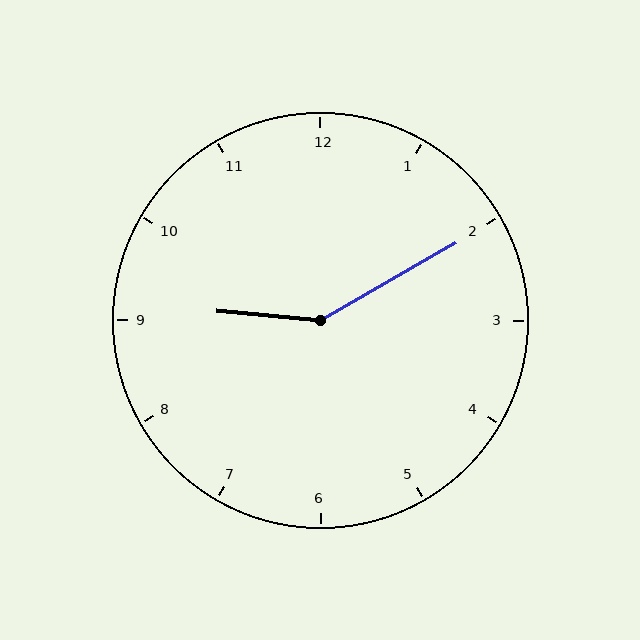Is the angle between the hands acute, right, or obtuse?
It is obtuse.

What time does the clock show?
9:10.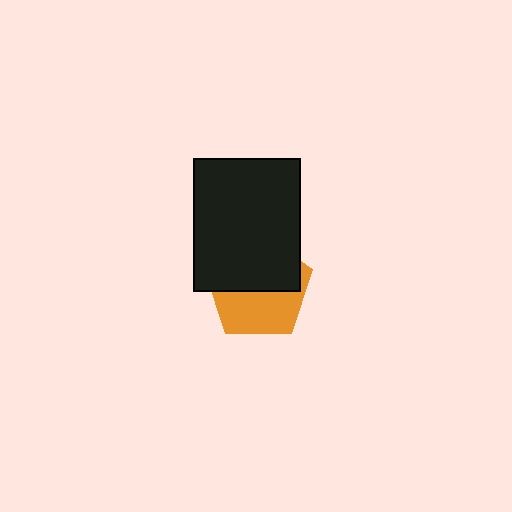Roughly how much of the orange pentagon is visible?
About half of it is visible (roughly 46%).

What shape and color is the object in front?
The object in front is a black rectangle.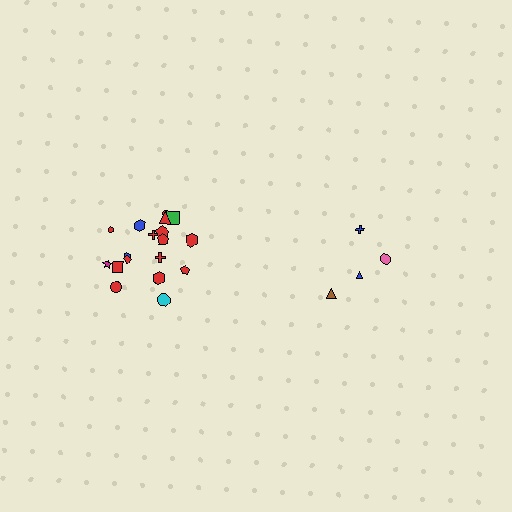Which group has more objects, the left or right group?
The left group.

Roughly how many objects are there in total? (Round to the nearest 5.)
Roughly 20 objects in total.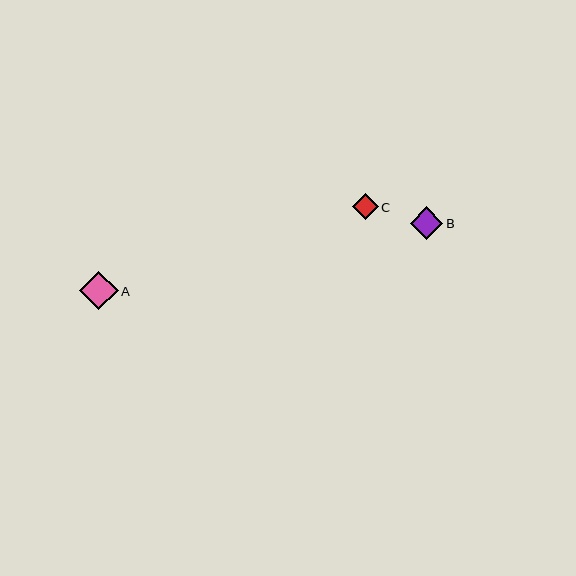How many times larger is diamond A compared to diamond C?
Diamond A is approximately 1.5 times the size of diamond C.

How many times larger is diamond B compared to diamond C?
Diamond B is approximately 1.3 times the size of diamond C.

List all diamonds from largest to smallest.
From largest to smallest: A, B, C.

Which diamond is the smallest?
Diamond C is the smallest with a size of approximately 26 pixels.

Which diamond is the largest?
Diamond A is the largest with a size of approximately 38 pixels.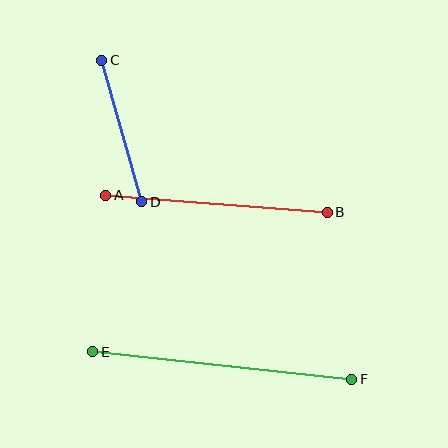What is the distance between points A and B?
The distance is approximately 223 pixels.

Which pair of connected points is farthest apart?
Points E and F are farthest apart.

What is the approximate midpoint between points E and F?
The midpoint is at approximately (222, 366) pixels.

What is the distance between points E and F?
The distance is approximately 260 pixels.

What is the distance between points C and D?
The distance is approximately 147 pixels.